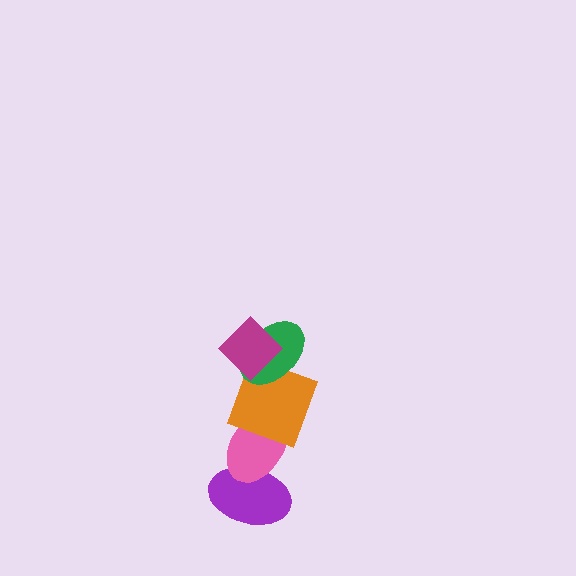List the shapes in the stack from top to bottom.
From top to bottom: the magenta diamond, the green ellipse, the orange square, the pink ellipse, the purple ellipse.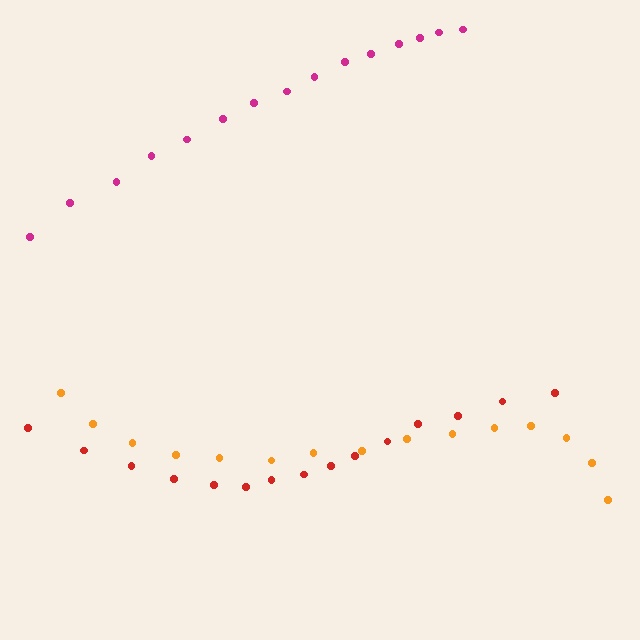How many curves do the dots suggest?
There are 3 distinct paths.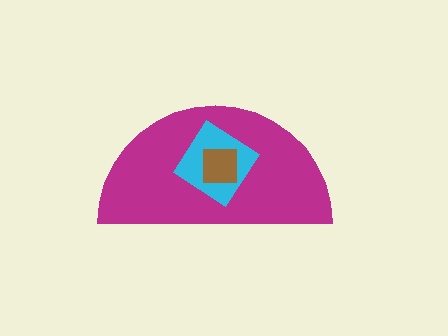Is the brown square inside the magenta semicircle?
Yes.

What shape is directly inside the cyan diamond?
The brown square.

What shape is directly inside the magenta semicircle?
The cyan diamond.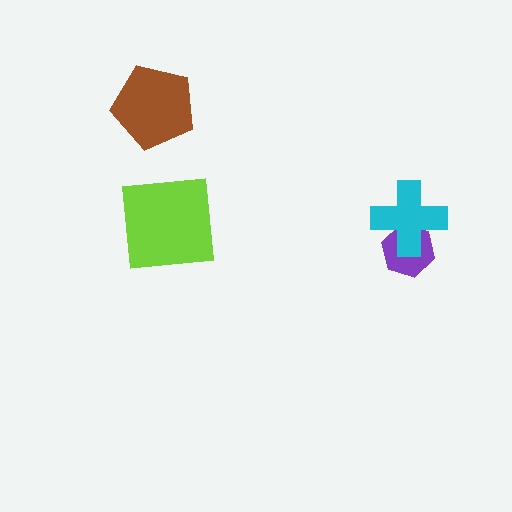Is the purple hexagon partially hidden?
Yes, it is partially covered by another shape.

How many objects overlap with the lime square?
0 objects overlap with the lime square.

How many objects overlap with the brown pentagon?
0 objects overlap with the brown pentagon.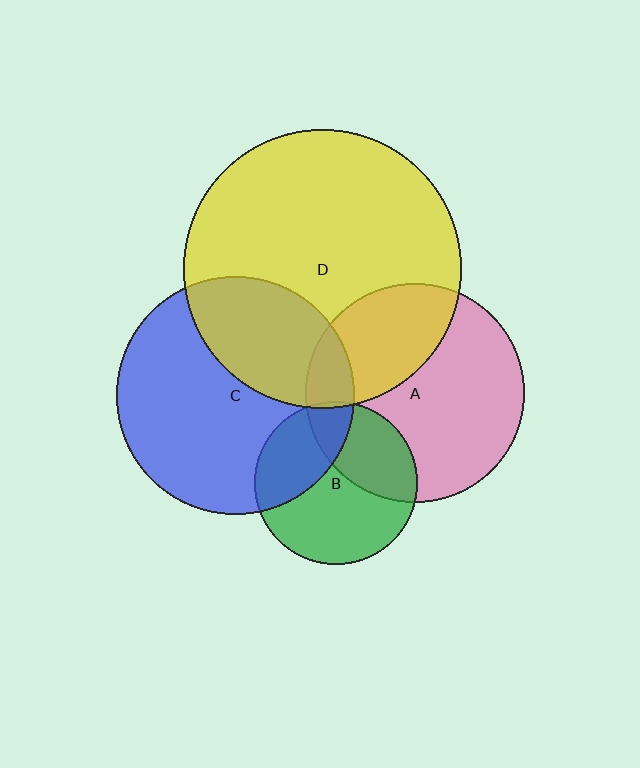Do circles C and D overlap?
Yes.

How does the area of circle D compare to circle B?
Approximately 2.9 times.